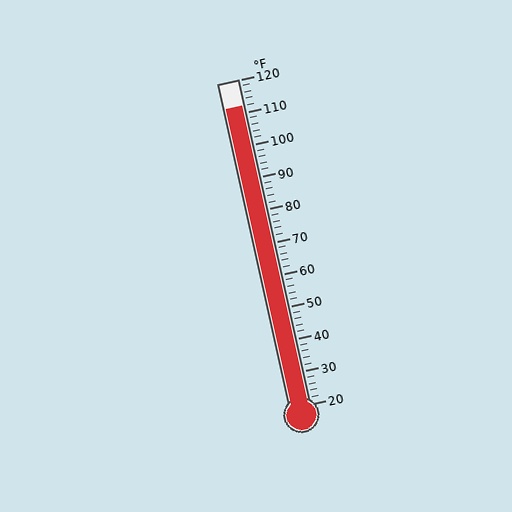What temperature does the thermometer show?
The thermometer shows approximately 112°F.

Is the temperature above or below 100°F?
The temperature is above 100°F.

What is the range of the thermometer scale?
The thermometer scale ranges from 20°F to 120°F.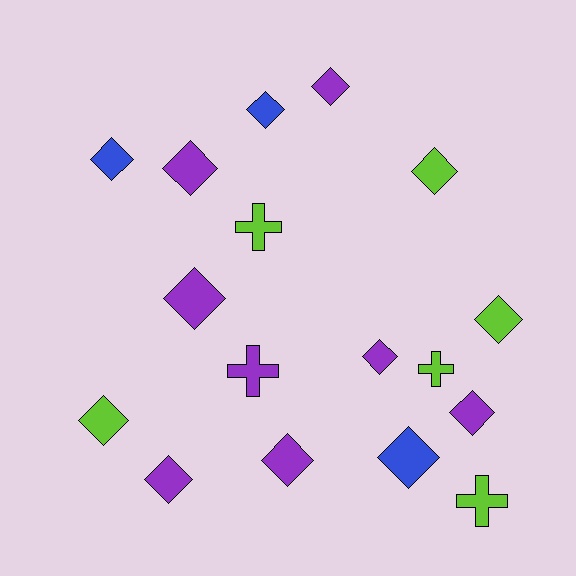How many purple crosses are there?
There is 1 purple cross.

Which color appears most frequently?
Purple, with 8 objects.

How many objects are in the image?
There are 17 objects.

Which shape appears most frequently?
Diamond, with 13 objects.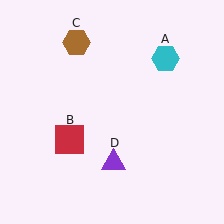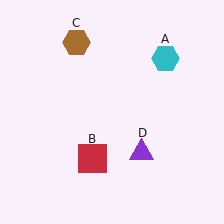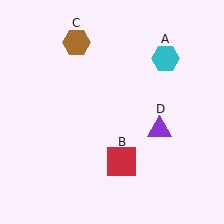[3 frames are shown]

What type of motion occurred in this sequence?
The red square (object B), purple triangle (object D) rotated counterclockwise around the center of the scene.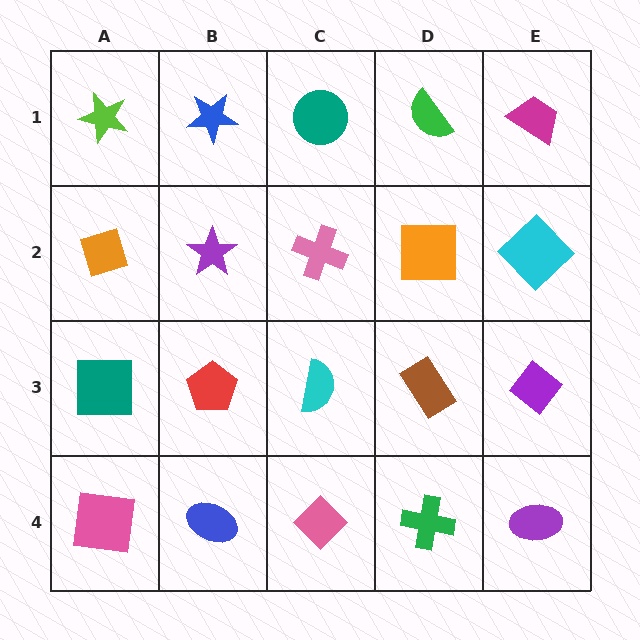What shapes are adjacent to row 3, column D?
An orange square (row 2, column D), a green cross (row 4, column D), a cyan semicircle (row 3, column C), a purple diamond (row 3, column E).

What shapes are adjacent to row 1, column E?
A cyan diamond (row 2, column E), a green semicircle (row 1, column D).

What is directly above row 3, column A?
An orange diamond.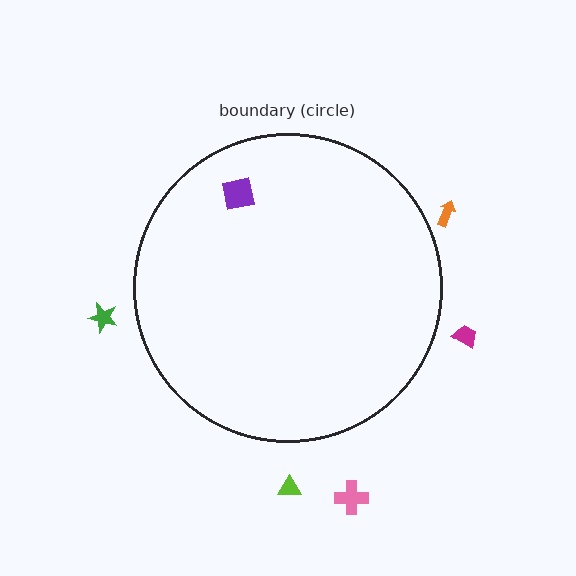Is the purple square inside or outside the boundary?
Inside.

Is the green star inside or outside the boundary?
Outside.